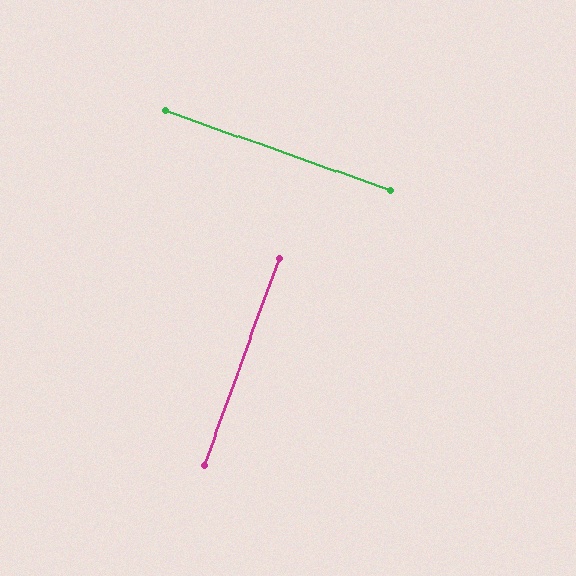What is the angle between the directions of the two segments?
Approximately 89 degrees.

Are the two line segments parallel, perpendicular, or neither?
Perpendicular — they meet at approximately 89°.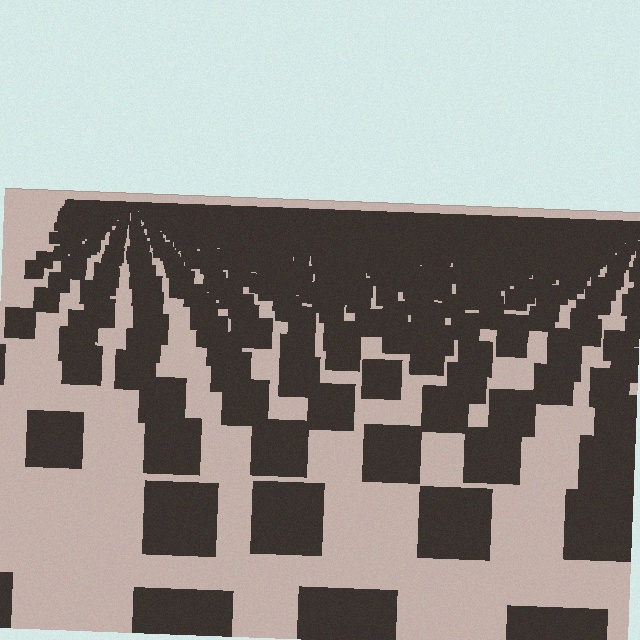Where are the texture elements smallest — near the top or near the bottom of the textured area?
Near the top.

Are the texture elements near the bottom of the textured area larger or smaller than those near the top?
Larger. Near the bottom, elements are closer to the viewer and appear at a bigger on-screen size.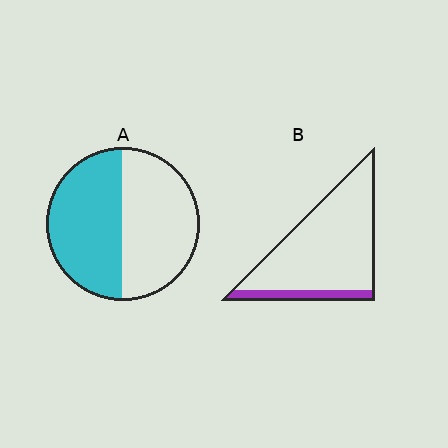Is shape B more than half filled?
No.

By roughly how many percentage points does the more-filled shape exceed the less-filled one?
By roughly 35 percentage points (A over B).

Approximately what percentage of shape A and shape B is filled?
A is approximately 50% and B is approximately 15%.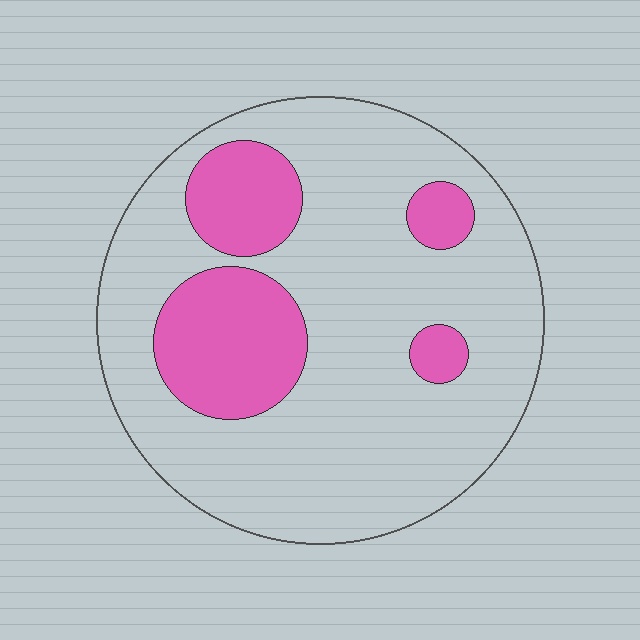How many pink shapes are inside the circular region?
4.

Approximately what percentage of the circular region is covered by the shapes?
Approximately 25%.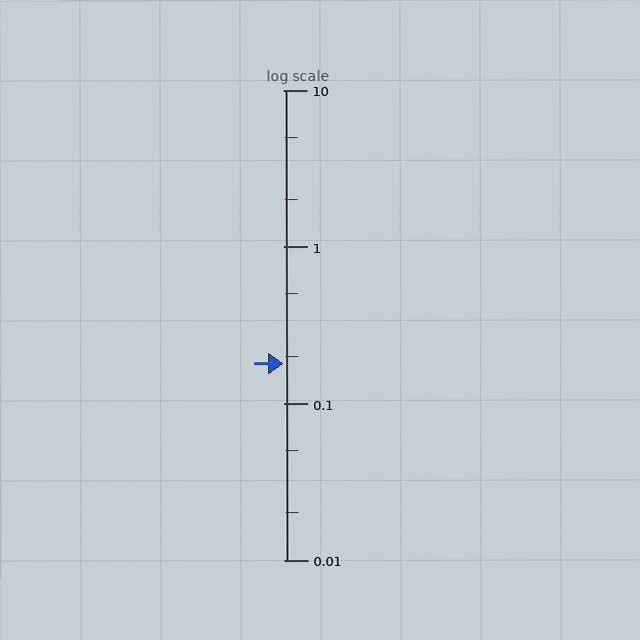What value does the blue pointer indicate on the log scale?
The pointer indicates approximately 0.18.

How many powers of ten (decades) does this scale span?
The scale spans 3 decades, from 0.01 to 10.